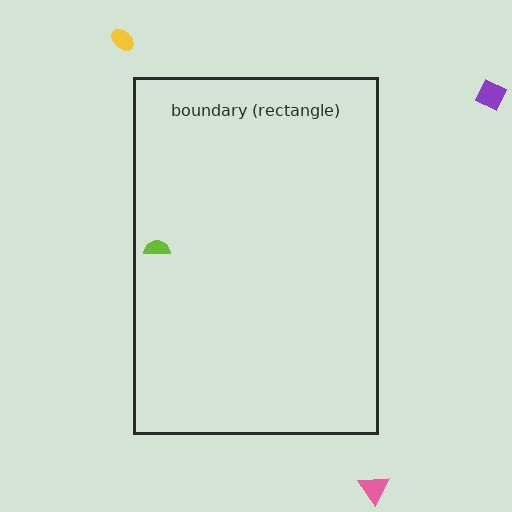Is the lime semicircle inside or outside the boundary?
Inside.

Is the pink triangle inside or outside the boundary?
Outside.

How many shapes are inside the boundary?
1 inside, 3 outside.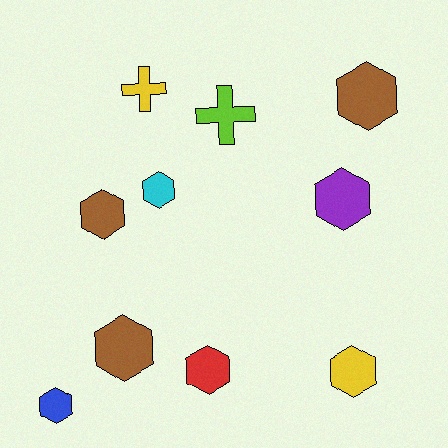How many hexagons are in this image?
There are 8 hexagons.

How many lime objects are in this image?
There is 1 lime object.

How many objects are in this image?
There are 10 objects.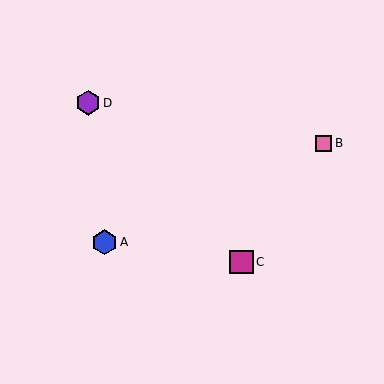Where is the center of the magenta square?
The center of the magenta square is at (241, 262).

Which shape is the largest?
The purple hexagon (labeled D) is the largest.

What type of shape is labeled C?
Shape C is a magenta square.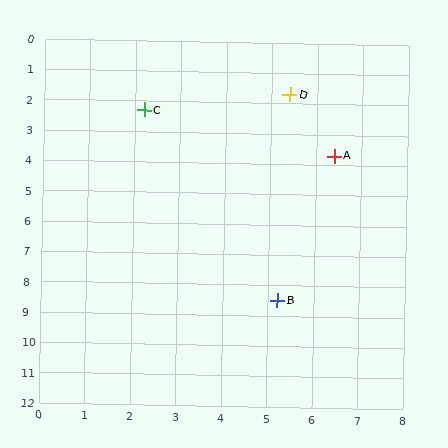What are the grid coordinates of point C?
Point C is at approximately (2.2, 2.3).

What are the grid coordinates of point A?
Point A is at approximately (6.4, 3.7).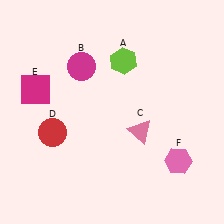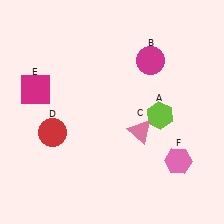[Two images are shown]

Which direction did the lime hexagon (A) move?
The lime hexagon (A) moved down.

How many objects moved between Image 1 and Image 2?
2 objects moved between the two images.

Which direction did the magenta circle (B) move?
The magenta circle (B) moved right.